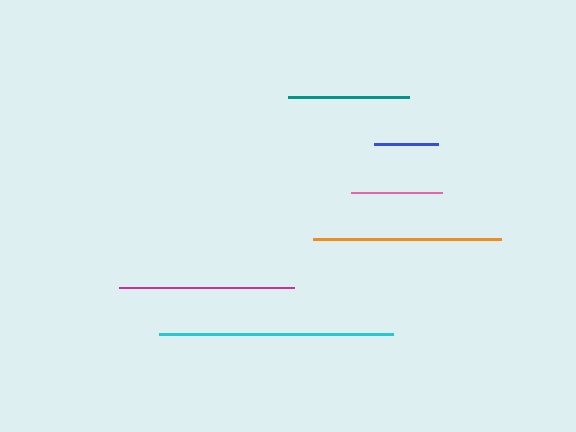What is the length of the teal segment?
The teal segment is approximately 120 pixels long.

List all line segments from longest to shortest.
From longest to shortest: cyan, orange, magenta, teal, pink, blue.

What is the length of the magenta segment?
The magenta segment is approximately 176 pixels long.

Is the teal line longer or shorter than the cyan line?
The cyan line is longer than the teal line.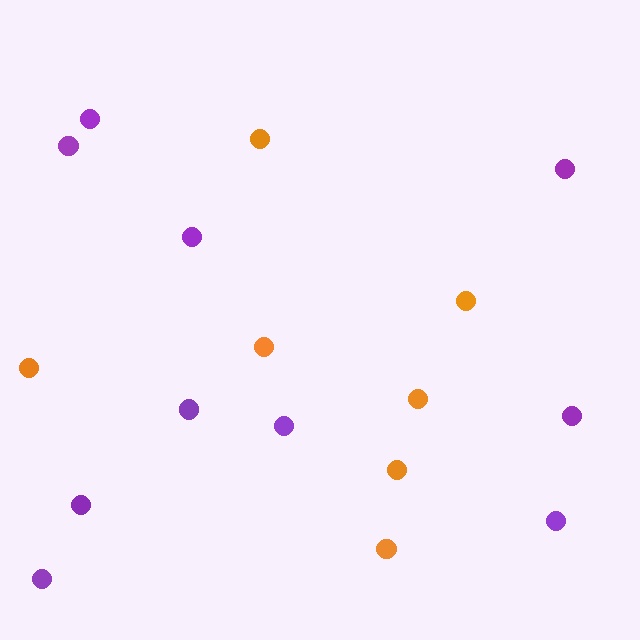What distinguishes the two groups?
There are 2 groups: one group of purple circles (10) and one group of orange circles (7).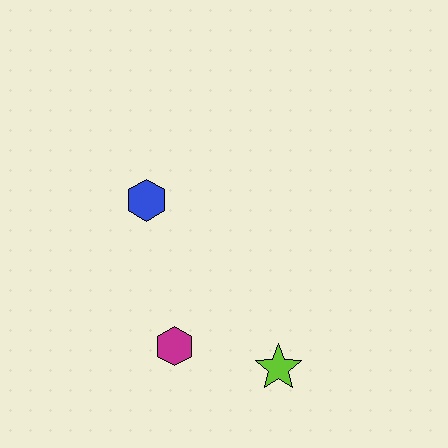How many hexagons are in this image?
There are 2 hexagons.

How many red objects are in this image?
There are no red objects.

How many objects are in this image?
There are 3 objects.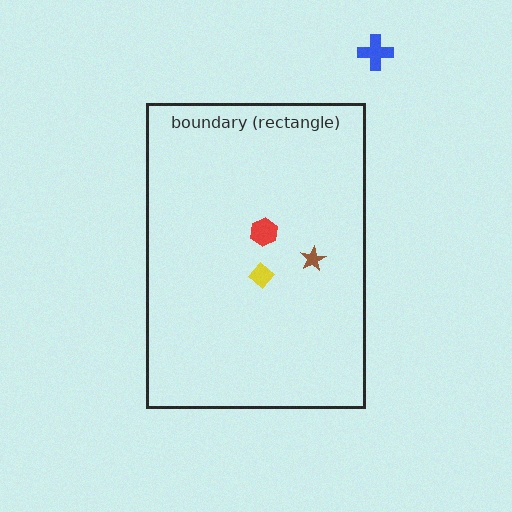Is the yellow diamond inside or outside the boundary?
Inside.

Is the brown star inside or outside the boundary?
Inside.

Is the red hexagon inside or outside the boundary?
Inside.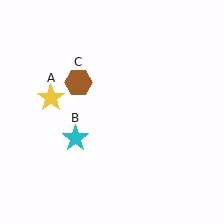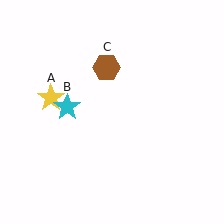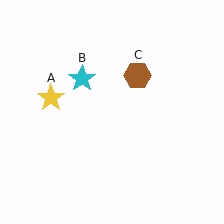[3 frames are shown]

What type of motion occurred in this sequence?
The cyan star (object B), brown hexagon (object C) rotated clockwise around the center of the scene.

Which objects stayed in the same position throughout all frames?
Yellow star (object A) remained stationary.